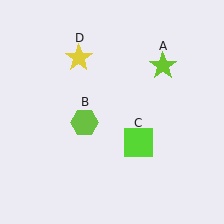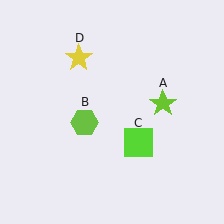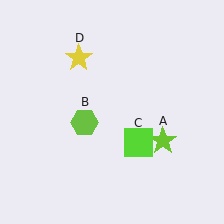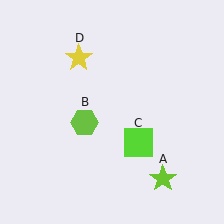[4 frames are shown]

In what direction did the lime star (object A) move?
The lime star (object A) moved down.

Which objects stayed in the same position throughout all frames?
Lime hexagon (object B) and lime square (object C) and yellow star (object D) remained stationary.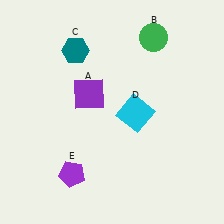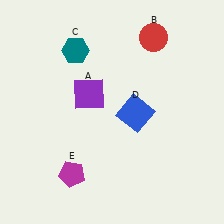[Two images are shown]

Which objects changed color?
B changed from green to red. D changed from cyan to blue. E changed from purple to magenta.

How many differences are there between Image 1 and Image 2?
There are 3 differences between the two images.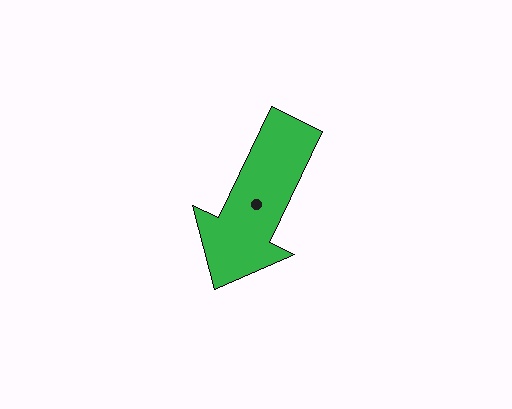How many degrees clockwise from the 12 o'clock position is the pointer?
Approximately 206 degrees.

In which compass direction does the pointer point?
Southwest.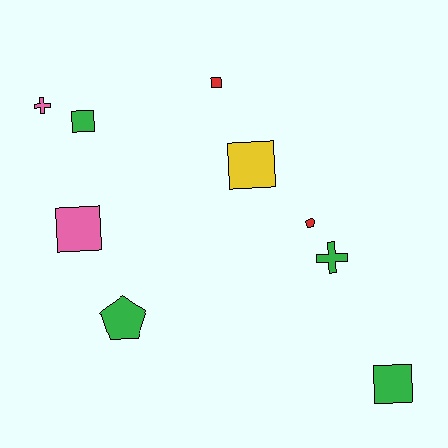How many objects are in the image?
There are 9 objects.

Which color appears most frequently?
Green, with 4 objects.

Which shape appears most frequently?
Square, with 5 objects.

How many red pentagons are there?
There is 1 red pentagon.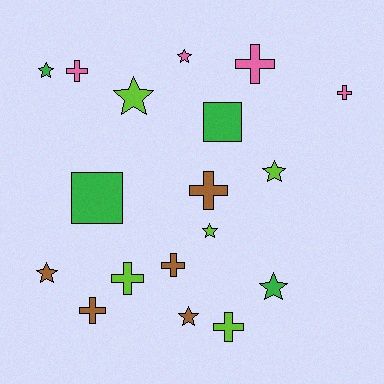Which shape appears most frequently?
Star, with 8 objects.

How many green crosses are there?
There are no green crosses.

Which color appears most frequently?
Lime, with 5 objects.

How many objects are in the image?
There are 18 objects.